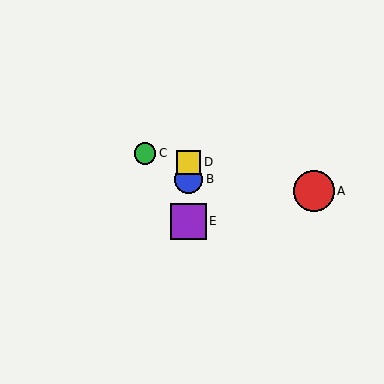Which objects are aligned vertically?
Objects B, D, E are aligned vertically.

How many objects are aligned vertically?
3 objects (B, D, E) are aligned vertically.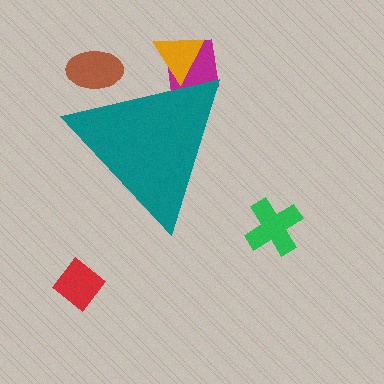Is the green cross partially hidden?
No, the green cross is fully visible.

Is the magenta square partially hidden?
Yes, the magenta square is partially hidden behind the teal triangle.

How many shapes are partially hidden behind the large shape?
3 shapes are partially hidden.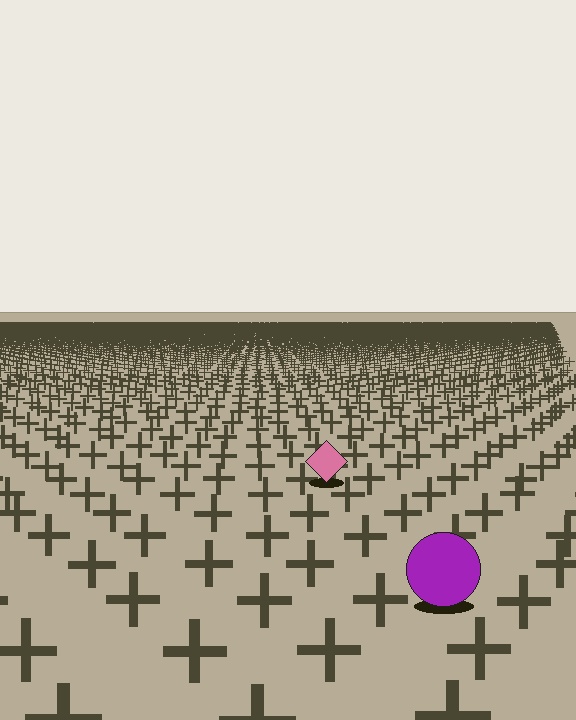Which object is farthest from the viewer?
The pink diamond is farthest from the viewer. It appears smaller and the ground texture around it is denser.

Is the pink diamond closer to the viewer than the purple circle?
No. The purple circle is closer — you can tell from the texture gradient: the ground texture is coarser near it.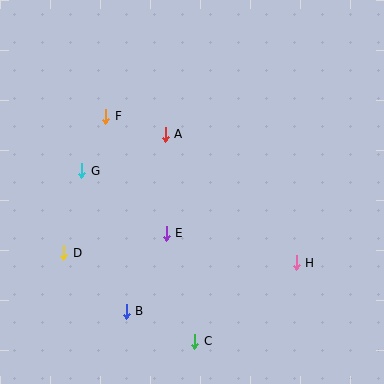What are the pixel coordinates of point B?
Point B is at (126, 311).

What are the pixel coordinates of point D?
Point D is at (64, 253).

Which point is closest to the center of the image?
Point E at (166, 233) is closest to the center.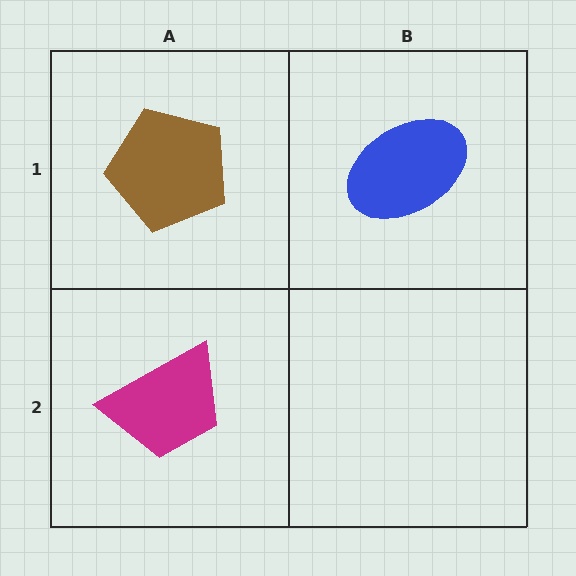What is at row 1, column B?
A blue ellipse.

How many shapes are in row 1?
2 shapes.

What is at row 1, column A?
A brown pentagon.